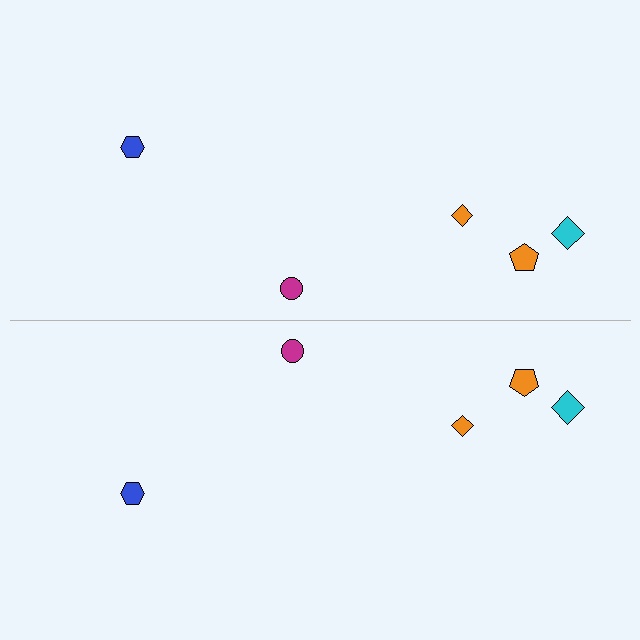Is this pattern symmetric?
Yes, this pattern has bilateral (reflection) symmetry.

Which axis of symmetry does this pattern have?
The pattern has a horizontal axis of symmetry running through the center of the image.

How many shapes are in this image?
There are 10 shapes in this image.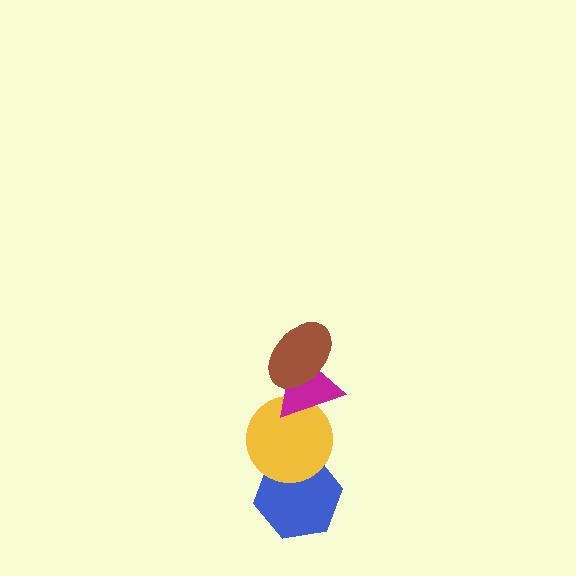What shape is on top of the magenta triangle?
The brown ellipse is on top of the magenta triangle.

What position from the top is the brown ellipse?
The brown ellipse is 1st from the top.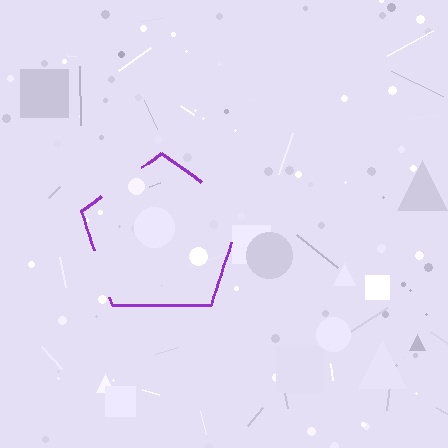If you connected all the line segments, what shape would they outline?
They would outline a pentagon.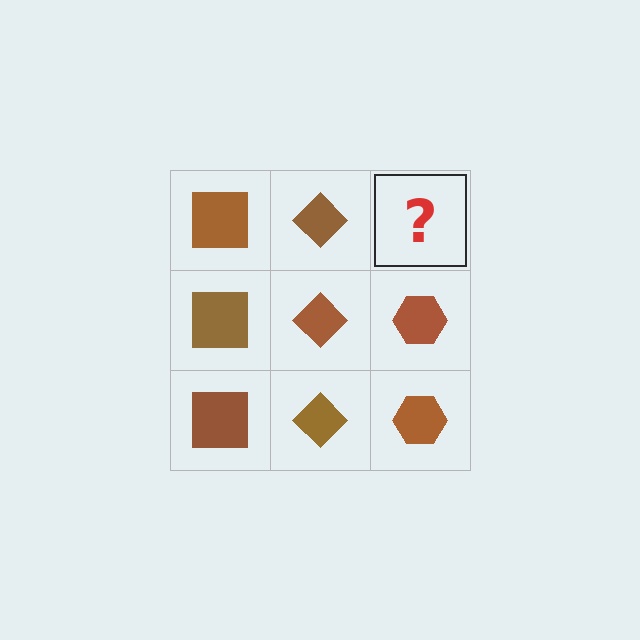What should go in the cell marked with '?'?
The missing cell should contain a brown hexagon.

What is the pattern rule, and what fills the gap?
The rule is that each column has a consistent shape. The gap should be filled with a brown hexagon.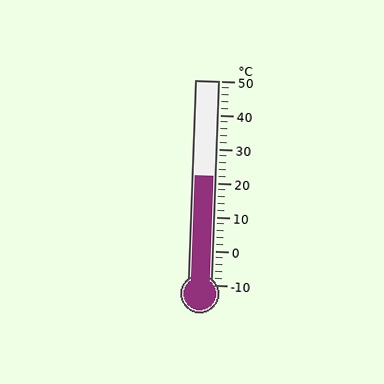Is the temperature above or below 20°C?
The temperature is above 20°C.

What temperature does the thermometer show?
The thermometer shows approximately 22°C.